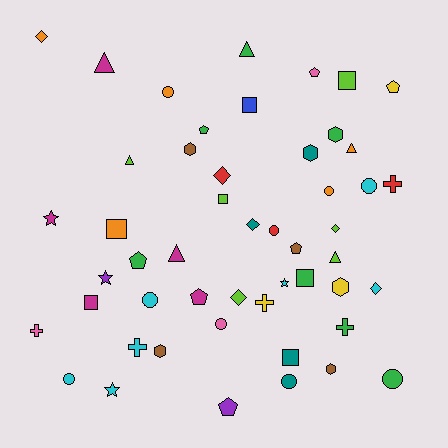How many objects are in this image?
There are 50 objects.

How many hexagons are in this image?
There are 6 hexagons.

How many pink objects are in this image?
There are 3 pink objects.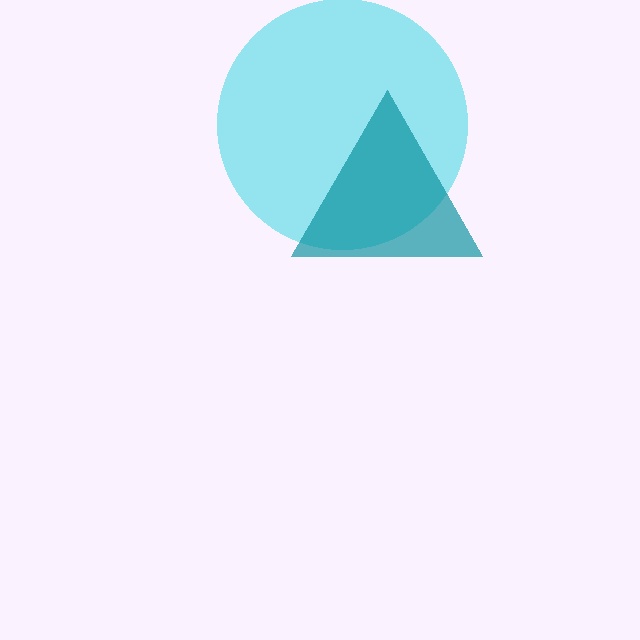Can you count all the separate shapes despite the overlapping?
Yes, there are 2 separate shapes.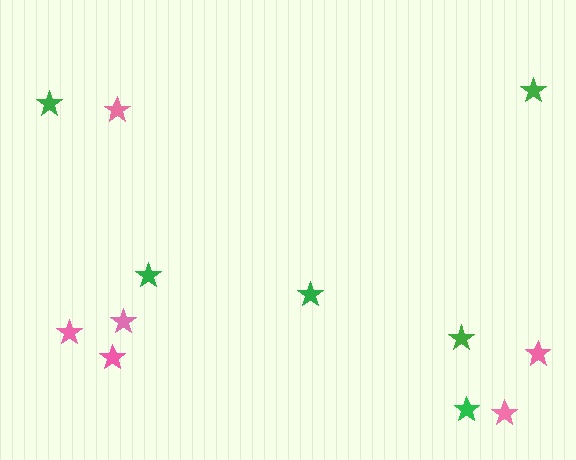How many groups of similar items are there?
There are 2 groups: one group of green stars (6) and one group of pink stars (6).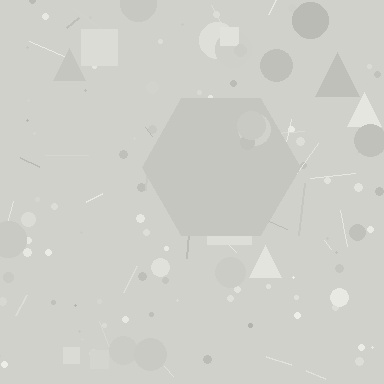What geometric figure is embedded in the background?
A hexagon is embedded in the background.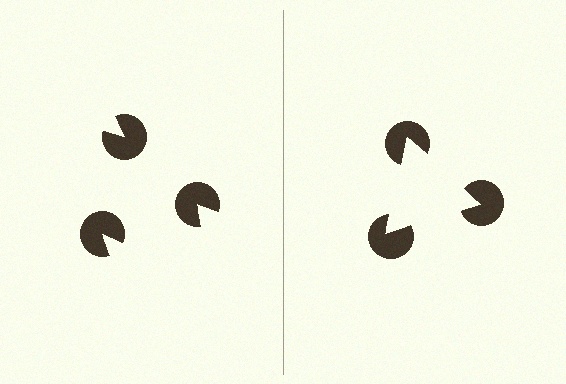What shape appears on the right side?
An illusory triangle.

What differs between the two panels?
The pac-man discs are positioned identically on both sides; only the wedge orientations differ. On the right they align to a triangle; on the left they are misaligned.